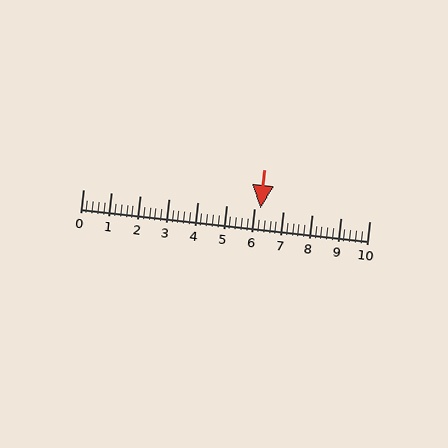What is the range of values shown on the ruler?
The ruler shows values from 0 to 10.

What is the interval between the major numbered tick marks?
The major tick marks are spaced 1 units apart.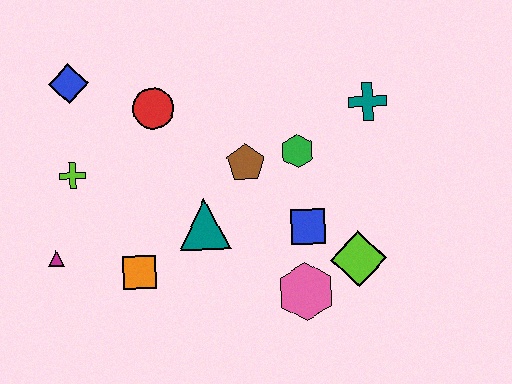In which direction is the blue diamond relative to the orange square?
The blue diamond is above the orange square.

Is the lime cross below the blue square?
No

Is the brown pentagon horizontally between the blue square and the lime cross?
Yes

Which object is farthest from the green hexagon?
The magenta triangle is farthest from the green hexagon.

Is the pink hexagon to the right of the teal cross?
No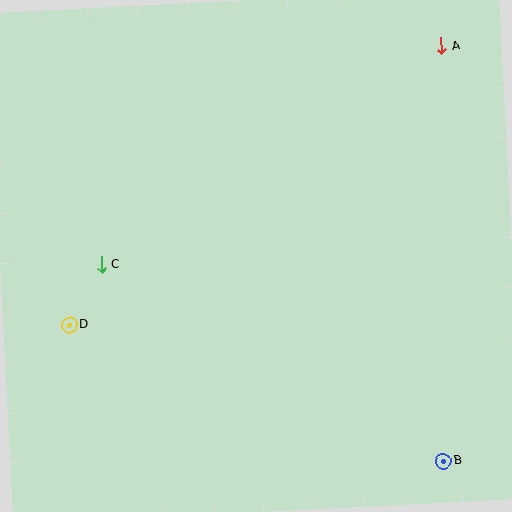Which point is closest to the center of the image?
Point C at (102, 264) is closest to the center.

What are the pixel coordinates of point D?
Point D is at (70, 325).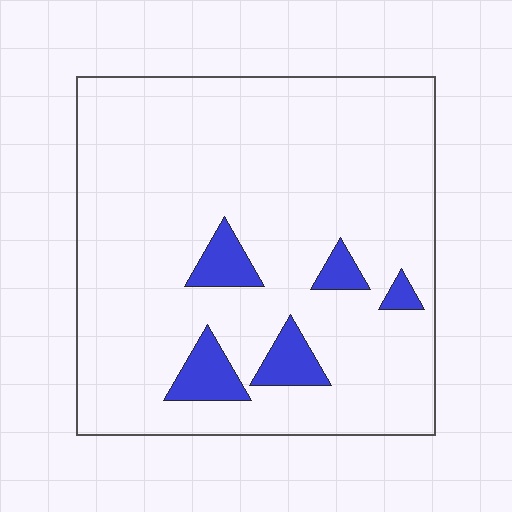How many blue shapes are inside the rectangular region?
5.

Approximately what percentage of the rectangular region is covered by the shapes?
Approximately 10%.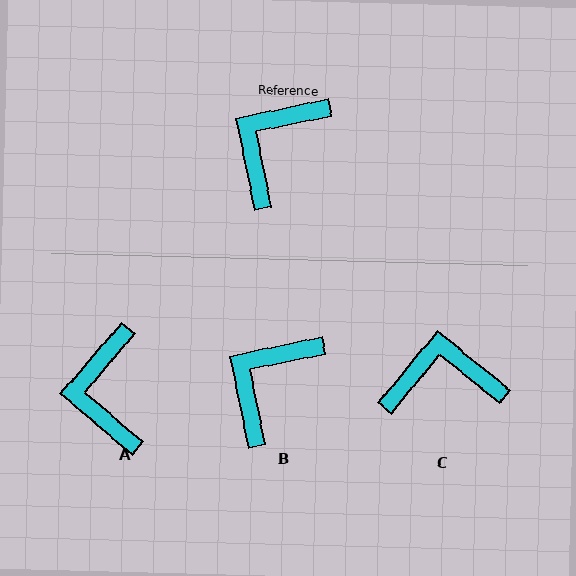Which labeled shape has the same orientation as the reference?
B.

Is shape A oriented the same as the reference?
No, it is off by about 38 degrees.